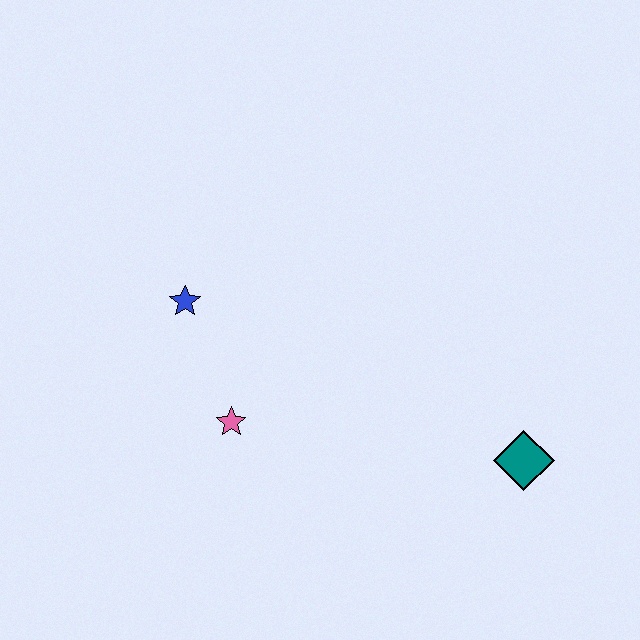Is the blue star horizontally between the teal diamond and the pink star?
No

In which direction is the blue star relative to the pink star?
The blue star is above the pink star.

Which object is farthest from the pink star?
The teal diamond is farthest from the pink star.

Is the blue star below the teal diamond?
No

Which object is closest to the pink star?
The blue star is closest to the pink star.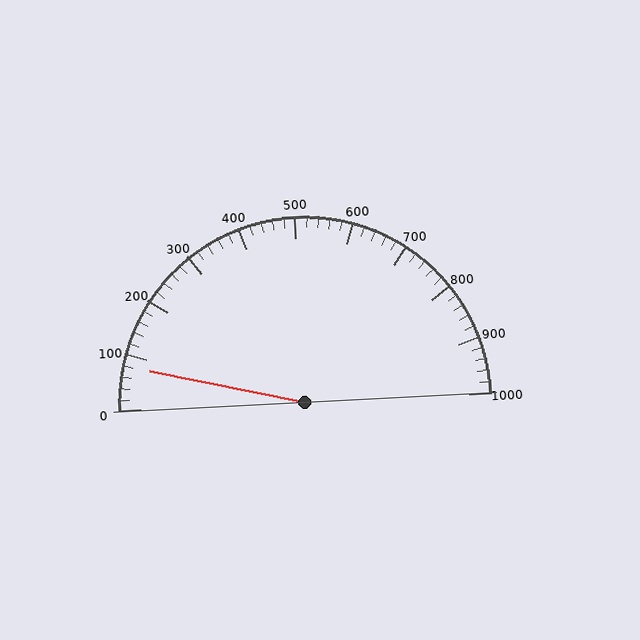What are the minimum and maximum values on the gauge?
The gauge ranges from 0 to 1000.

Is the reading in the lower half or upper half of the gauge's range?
The reading is in the lower half of the range (0 to 1000).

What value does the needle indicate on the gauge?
The needle indicates approximately 80.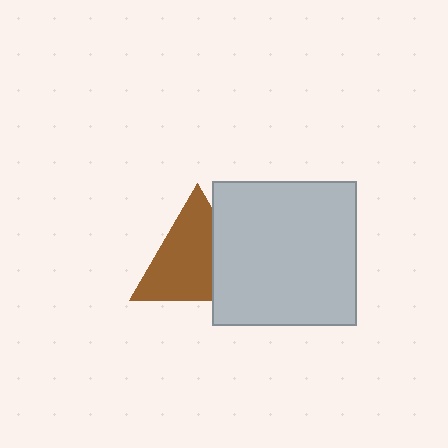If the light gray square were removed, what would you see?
You would see the complete brown triangle.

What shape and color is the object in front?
The object in front is a light gray square.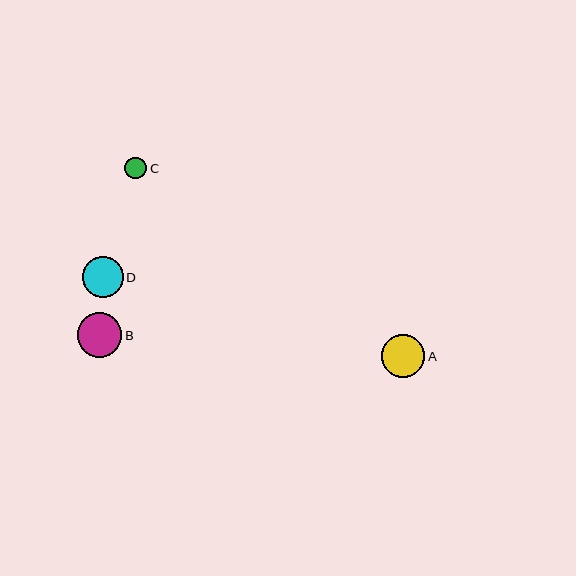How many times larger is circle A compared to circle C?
Circle A is approximately 2.0 times the size of circle C.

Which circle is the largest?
Circle B is the largest with a size of approximately 45 pixels.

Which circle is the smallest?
Circle C is the smallest with a size of approximately 22 pixels.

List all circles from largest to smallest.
From largest to smallest: B, A, D, C.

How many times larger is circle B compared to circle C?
Circle B is approximately 2.1 times the size of circle C.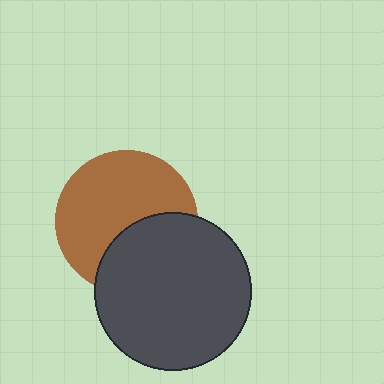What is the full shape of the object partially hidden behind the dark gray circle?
The partially hidden object is a brown circle.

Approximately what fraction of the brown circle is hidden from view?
Roughly 37% of the brown circle is hidden behind the dark gray circle.